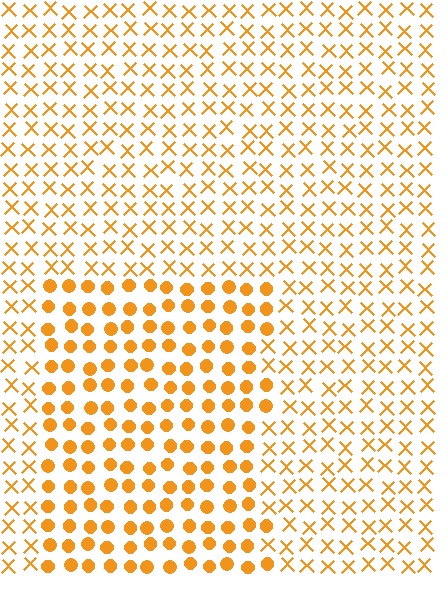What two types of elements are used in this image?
The image uses circles inside the rectangle region and X marks outside it.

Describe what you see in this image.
The image is filled with small orange elements arranged in a uniform grid. A rectangle-shaped region contains circles, while the surrounding area contains X marks. The boundary is defined purely by the change in element shape.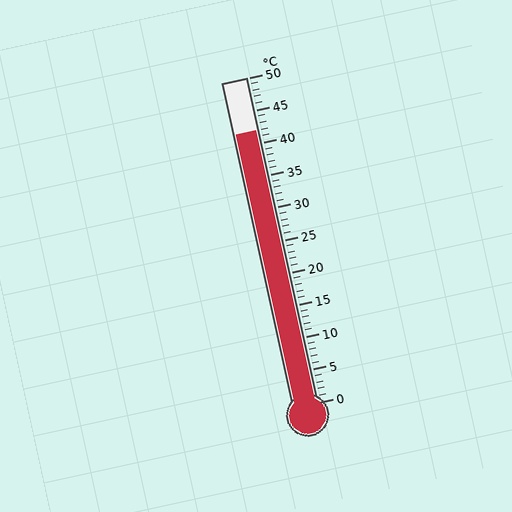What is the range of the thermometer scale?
The thermometer scale ranges from 0°C to 50°C.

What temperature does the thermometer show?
The thermometer shows approximately 42°C.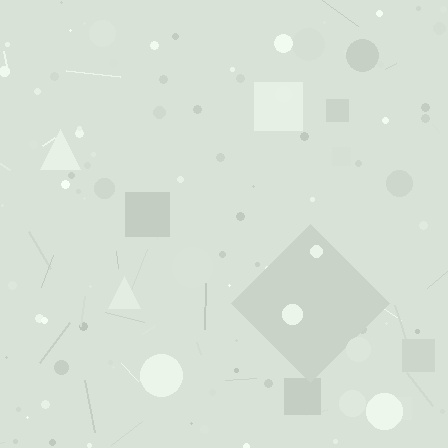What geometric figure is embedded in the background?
A diamond is embedded in the background.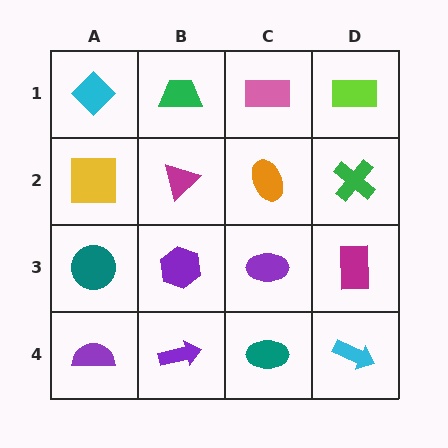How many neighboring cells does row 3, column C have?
4.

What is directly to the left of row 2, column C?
A magenta triangle.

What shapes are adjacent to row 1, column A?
A yellow square (row 2, column A), a green trapezoid (row 1, column B).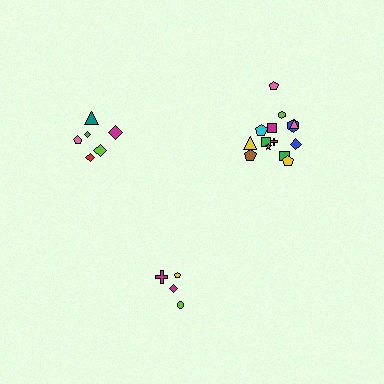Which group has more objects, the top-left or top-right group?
The top-right group.